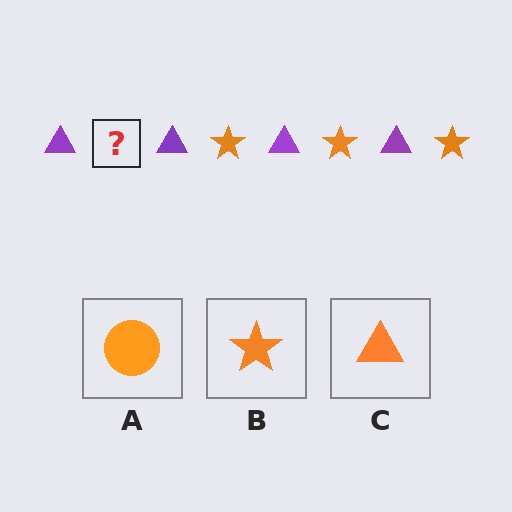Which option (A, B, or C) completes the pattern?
B.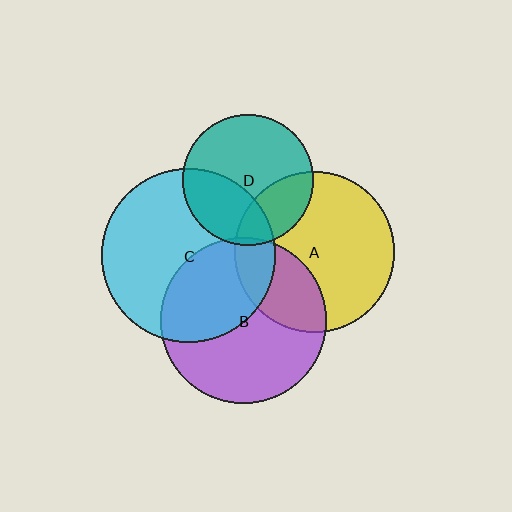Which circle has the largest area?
Circle C (cyan).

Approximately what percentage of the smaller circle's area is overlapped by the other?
Approximately 40%.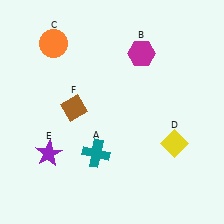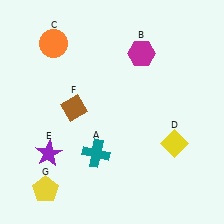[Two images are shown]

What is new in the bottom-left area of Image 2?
A yellow pentagon (G) was added in the bottom-left area of Image 2.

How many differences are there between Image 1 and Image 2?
There is 1 difference between the two images.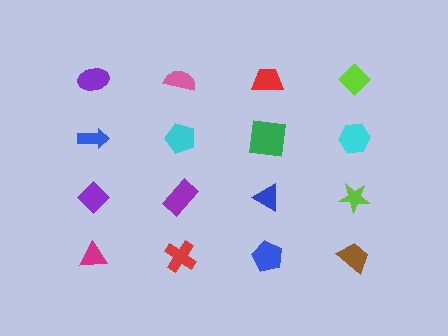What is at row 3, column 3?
A blue triangle.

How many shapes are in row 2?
4 shapes.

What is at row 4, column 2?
A red cross.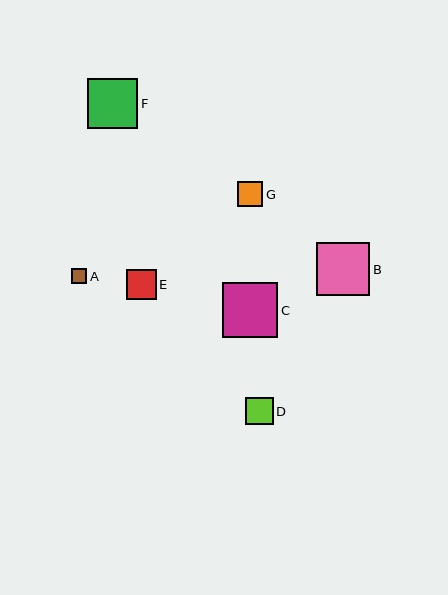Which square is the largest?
Square C is the largest with a size of approximately 56 pixels.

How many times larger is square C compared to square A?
Square C is approximately 3.7 times the size of square A.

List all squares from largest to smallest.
From largest to smallest: C, B, F, E, D, G, A.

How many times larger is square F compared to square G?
Square F is approximately 2.0 times the size of square G.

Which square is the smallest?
Square A is the smallest with a size of approximately 15 pixels.